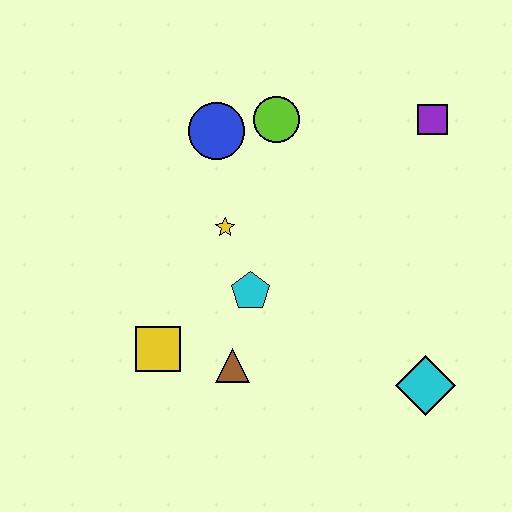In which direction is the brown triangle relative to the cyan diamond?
The brown triangle is to the left of the cyan diamond.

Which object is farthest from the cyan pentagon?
The purple square is farthest from the cyan pentagon.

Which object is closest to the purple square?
The lime circle is closest to the purple square.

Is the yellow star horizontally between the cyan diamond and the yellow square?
Yes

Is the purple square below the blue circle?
No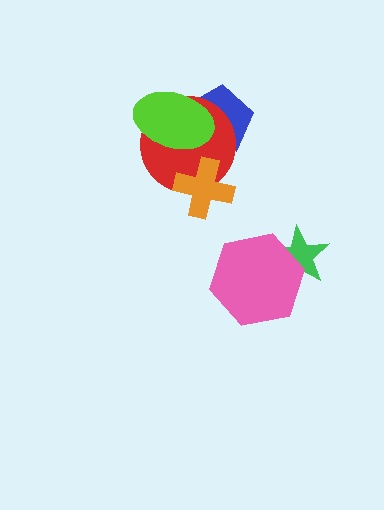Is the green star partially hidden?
Yes, it is partially covered by another shape.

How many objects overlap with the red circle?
3 objects overlap with the red circle.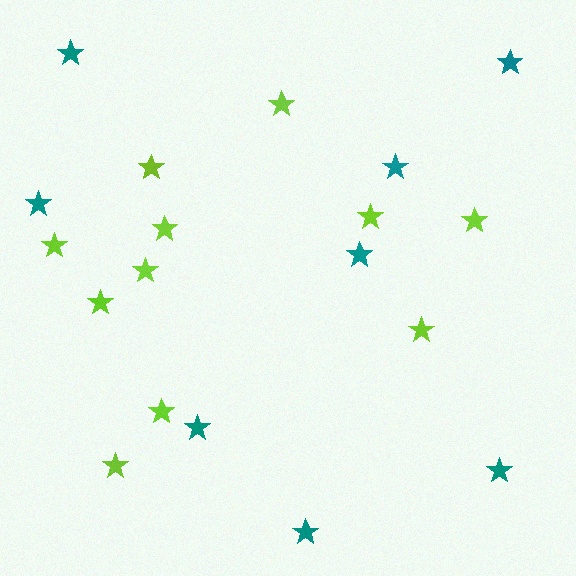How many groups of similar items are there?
There are 2 groups: one group of teal stars (8) and one group of lime stars (11).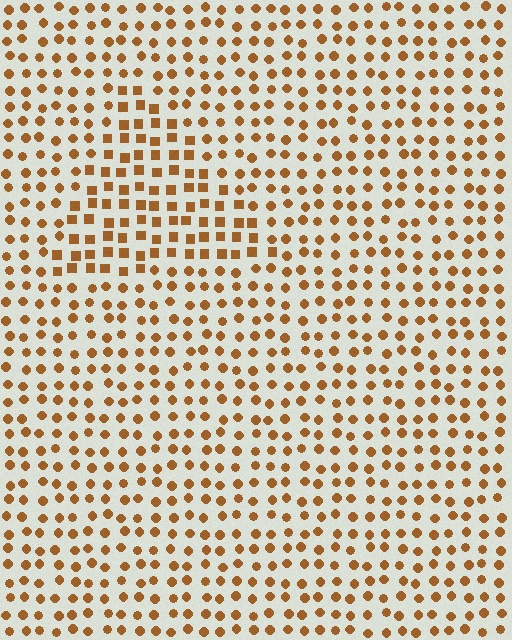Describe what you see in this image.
The image is filled with small brown elements arranged in a uniform grid. A triangle-shaped region contains squares, while the surrounding area contains circles. The boundary is defined purely by the change in element shape.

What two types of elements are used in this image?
The image uses squares inside the triangle region and circles outside it.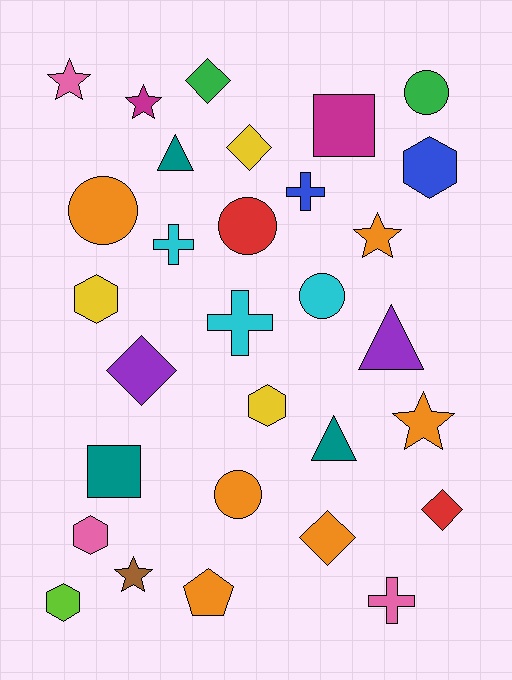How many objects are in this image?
There are 30 objects.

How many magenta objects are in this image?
There are 2 magenta objects.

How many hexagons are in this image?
There are 5 hexagons.